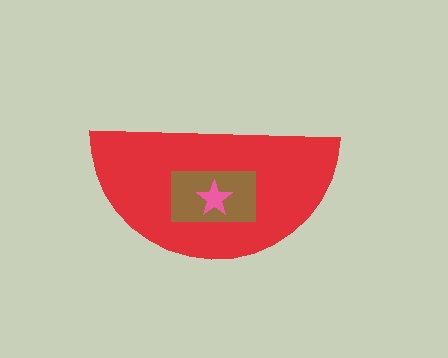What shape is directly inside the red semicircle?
The brown rectangle.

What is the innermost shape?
The pink star.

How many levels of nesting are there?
3.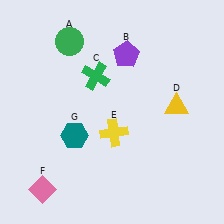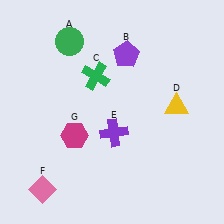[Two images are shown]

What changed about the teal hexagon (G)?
In Image 1, G is teal. In Image 2, it changed to magenta.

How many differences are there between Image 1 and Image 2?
There are 2 differences between the two images.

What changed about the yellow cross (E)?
In Image 1, E is yellow. In Image 2, it changed to purple.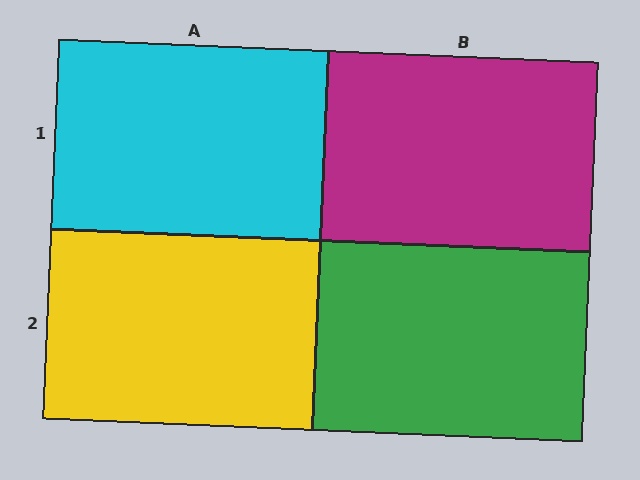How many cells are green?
1 cell is green.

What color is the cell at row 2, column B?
Green.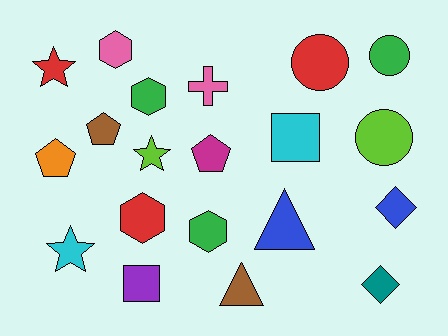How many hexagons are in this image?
There are 4 hexagons.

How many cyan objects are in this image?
There are 2 cyan objects.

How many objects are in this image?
There are 20 objects.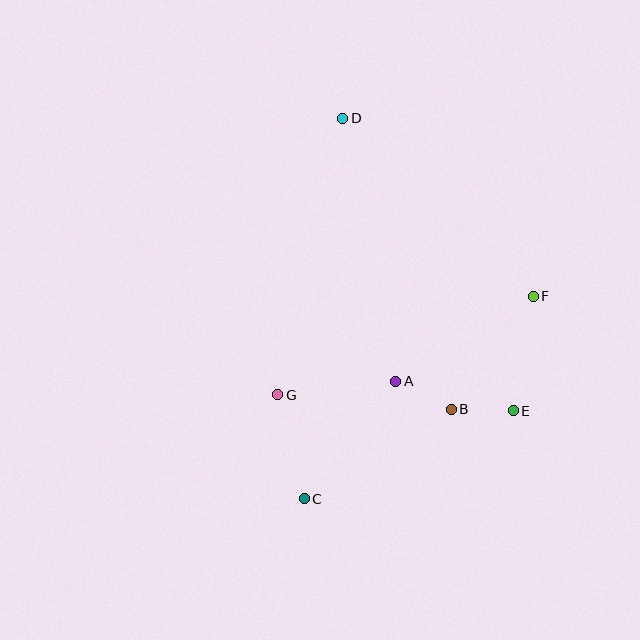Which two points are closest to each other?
Points B and E are closest to each other.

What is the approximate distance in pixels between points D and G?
The distance between D and G is approximately 284 pixels.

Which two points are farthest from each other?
Points C and D are farthest from each other.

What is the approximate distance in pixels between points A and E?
The distance between A and E is approximately 121 pixels.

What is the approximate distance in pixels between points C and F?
The distance between C and F is approximately 306 pixels.